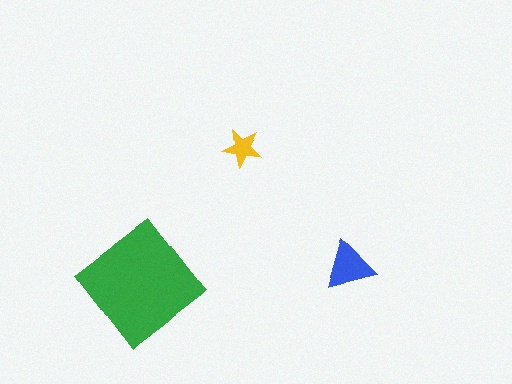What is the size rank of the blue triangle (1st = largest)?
2nd.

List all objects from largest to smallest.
The green diamond, the blue triangle, the yellow star.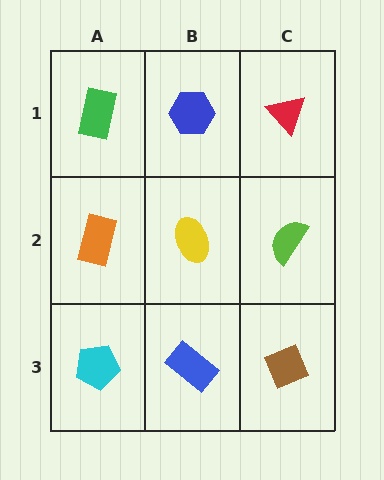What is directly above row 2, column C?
A red triangle.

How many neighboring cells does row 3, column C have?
2.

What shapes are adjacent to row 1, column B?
A yellow ellipse (row 2, column B), a green rectangle (row 1, column A), a red triangle (row 1, column C).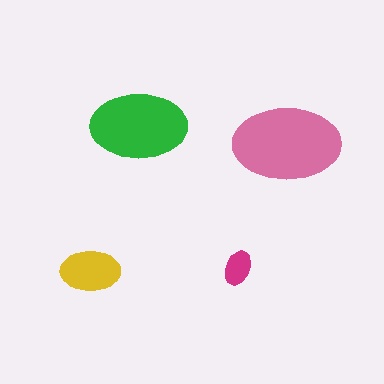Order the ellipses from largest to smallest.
the pink one, the green one, the yellow one, the magenta one.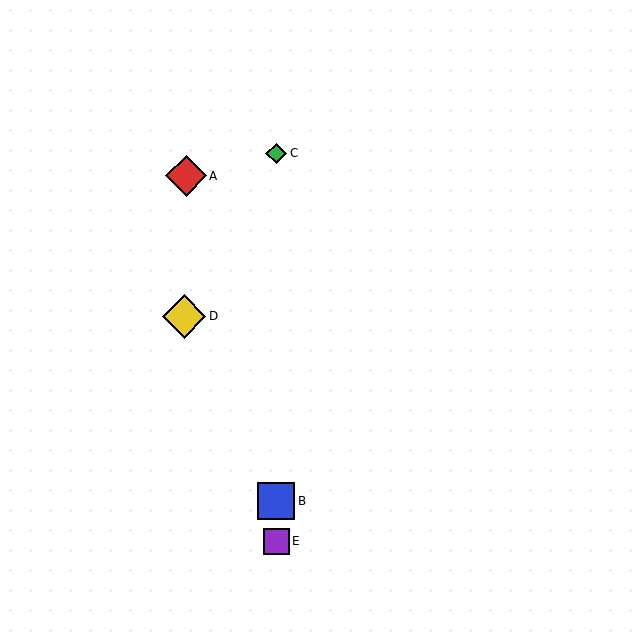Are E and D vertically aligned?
No, E is at x≈276 and D is at x≈184.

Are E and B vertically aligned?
Yes, both are at x≈276.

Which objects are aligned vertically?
Objects B, C, E are aligned vertically.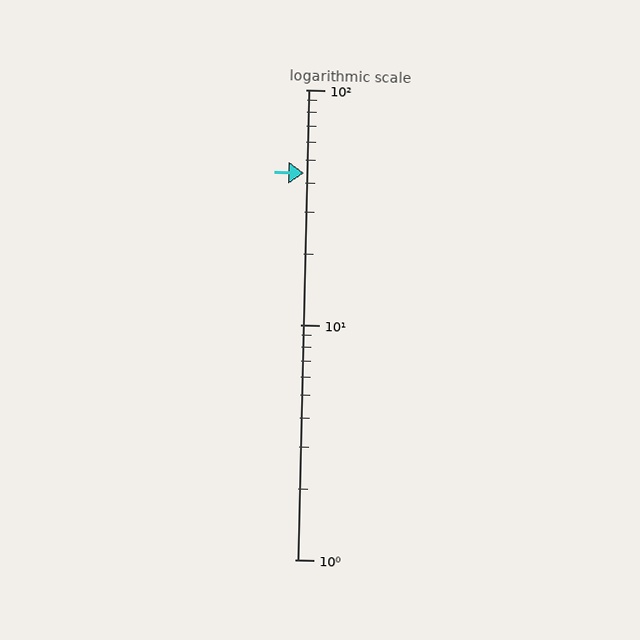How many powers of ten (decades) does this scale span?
The scale spans 2 decades, from 1 to 100.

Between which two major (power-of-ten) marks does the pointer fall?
The pointer is between 10 and 100.